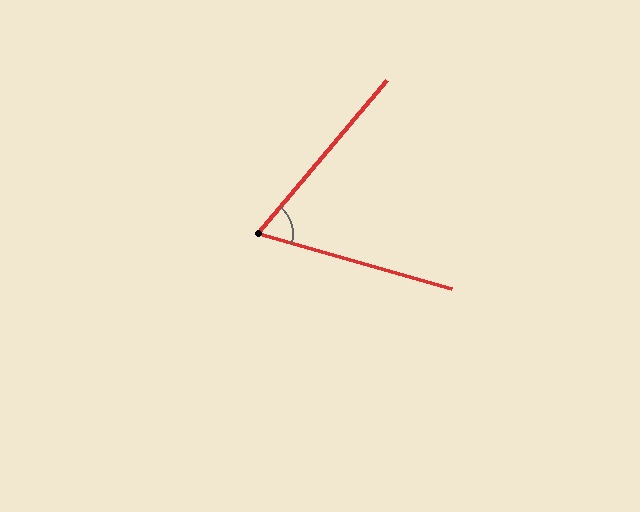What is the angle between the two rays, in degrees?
Approximately 66 degrees.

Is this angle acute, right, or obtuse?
It is acute.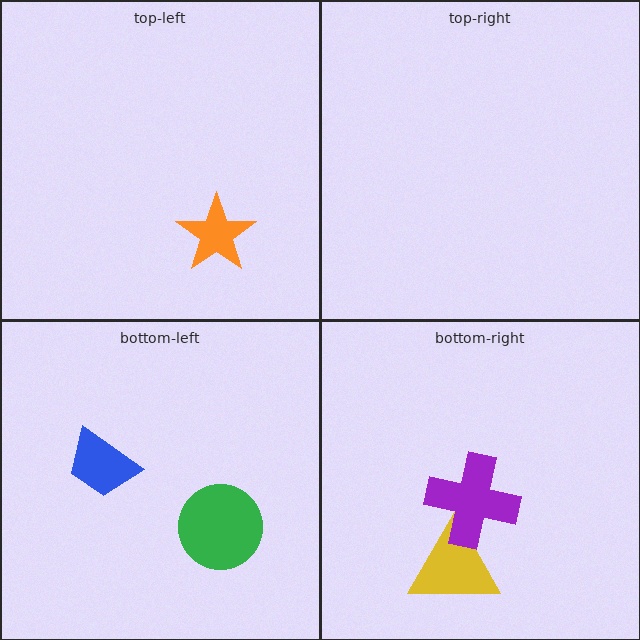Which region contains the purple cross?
The bottom-right region.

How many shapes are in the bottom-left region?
2.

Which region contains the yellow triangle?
The bottom-right region.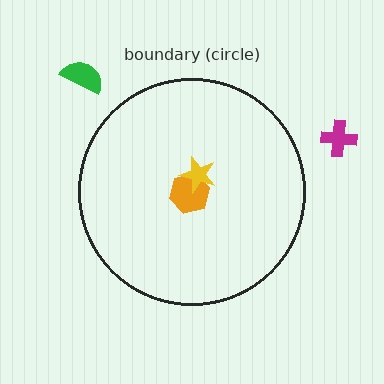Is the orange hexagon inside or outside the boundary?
Inside.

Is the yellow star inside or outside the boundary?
Inside.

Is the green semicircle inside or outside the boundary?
Outside.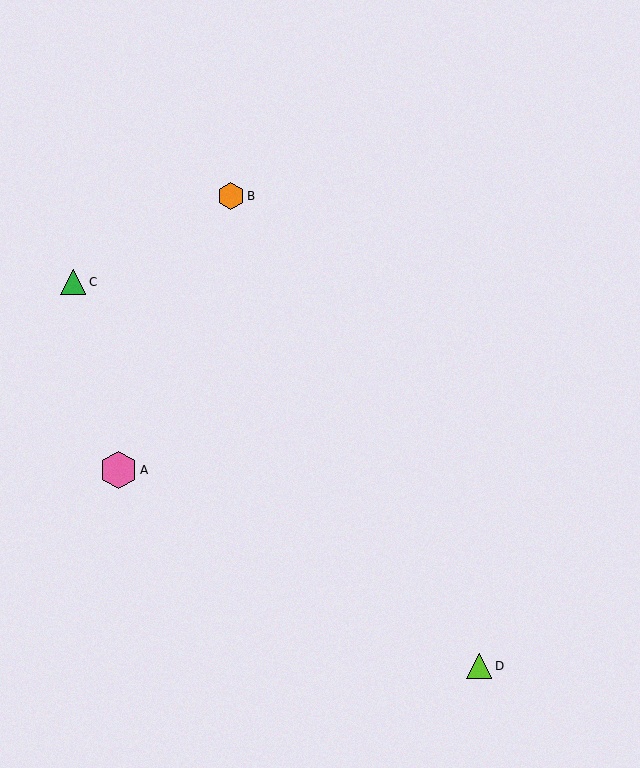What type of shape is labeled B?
Shape B is an orange hexagon.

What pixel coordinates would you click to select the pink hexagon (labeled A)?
Click at (118, 470) to select the pink hexagon A.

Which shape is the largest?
The pink hexagon (labeled A) is the largest.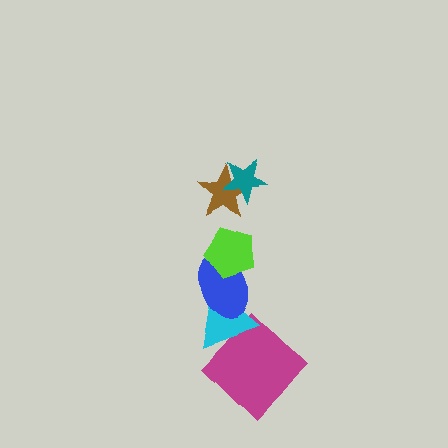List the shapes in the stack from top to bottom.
From top to bottom: the teal star, the brown star, the lime pentagon, the blue ellipse, the cyan triangle, the magenta diamond.